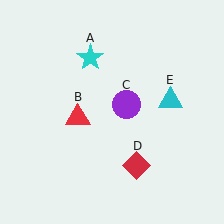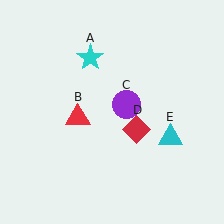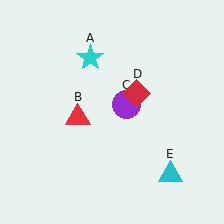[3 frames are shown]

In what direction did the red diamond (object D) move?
The red diamond (object D) moved up.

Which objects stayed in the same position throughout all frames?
Cyan star (object A) and red triangle (object B) and purple circle (object C) remained stationary.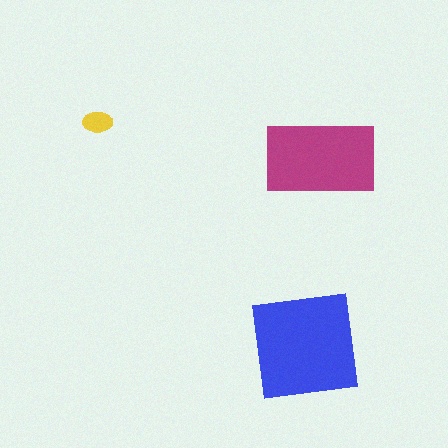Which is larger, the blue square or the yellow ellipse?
The blue square.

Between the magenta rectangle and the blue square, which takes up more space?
The blue square.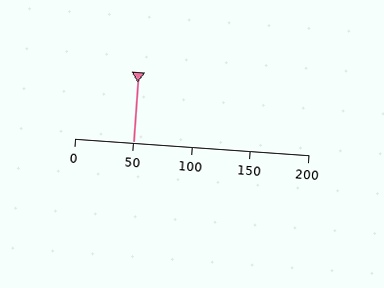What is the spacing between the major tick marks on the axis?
The major ticks are spaced 50 apart.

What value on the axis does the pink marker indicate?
The marker indicates approximately 50.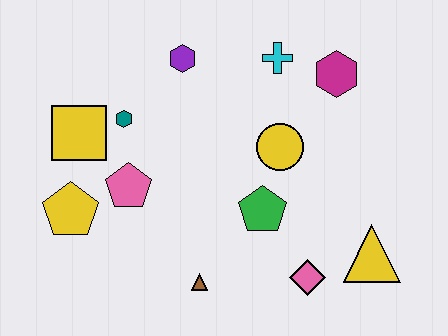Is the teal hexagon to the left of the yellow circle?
Yes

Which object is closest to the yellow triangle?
The pink diamond is closest to the yellow triangle.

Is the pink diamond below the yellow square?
Yes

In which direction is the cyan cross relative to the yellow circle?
The cyan cross is above the yellow circle.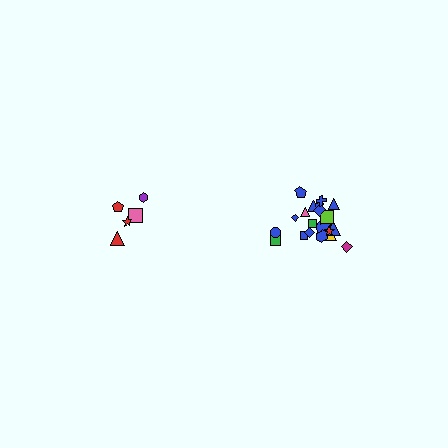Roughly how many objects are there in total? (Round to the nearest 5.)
Roughly 25 objects in total.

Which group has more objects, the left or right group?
The right group.